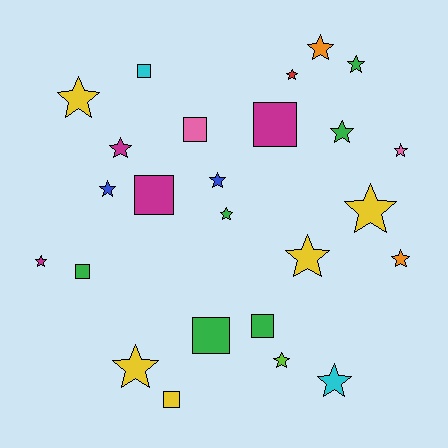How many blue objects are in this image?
There are 2 blue objects.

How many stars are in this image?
There are 17 stars.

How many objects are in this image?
There are 25 objects.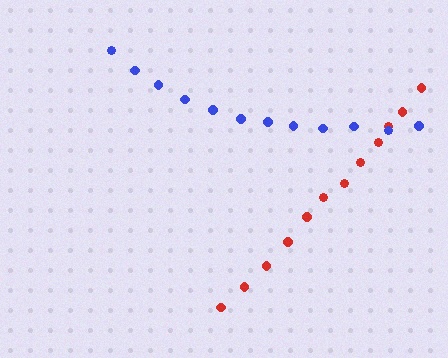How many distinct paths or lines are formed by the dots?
There are 2 distinct paths.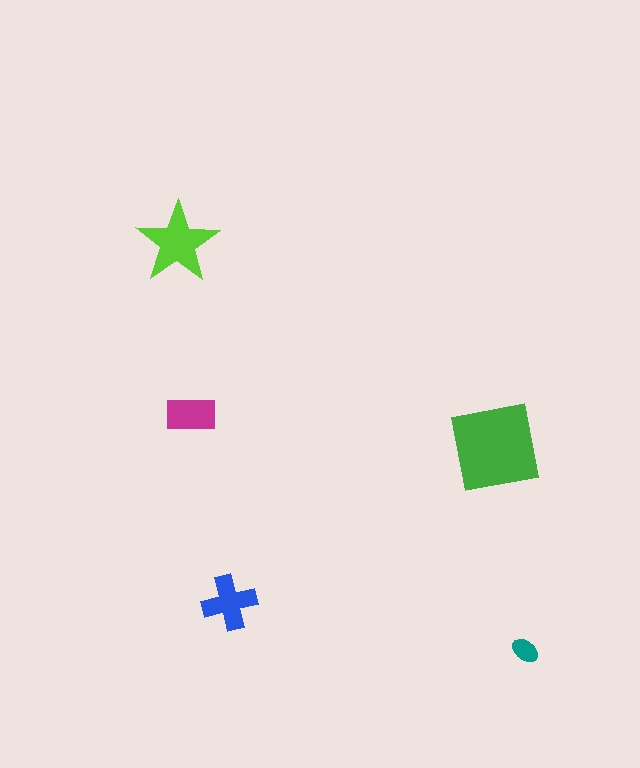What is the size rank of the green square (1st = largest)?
1st.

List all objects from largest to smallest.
The green square, the lime star, the blue cross, the magenta rectangle, the teal ellipse.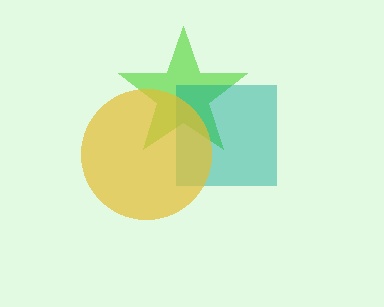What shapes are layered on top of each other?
The layered shapes are: a lime star, a teal square, a yellow circle.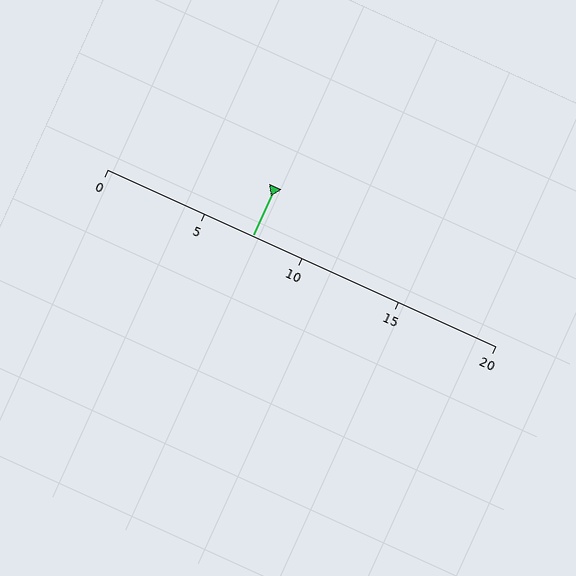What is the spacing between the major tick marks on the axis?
The major ticks are spaced 5 apart.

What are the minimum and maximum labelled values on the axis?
The axis runs from 0 to 20.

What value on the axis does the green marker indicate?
The marker indicates approximately 7.5.